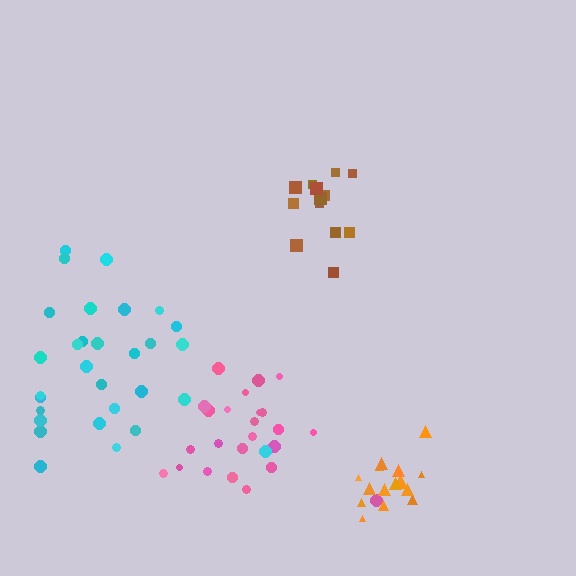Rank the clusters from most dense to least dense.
orange, brown, pink, cyan.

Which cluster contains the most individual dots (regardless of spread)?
Cyan (30).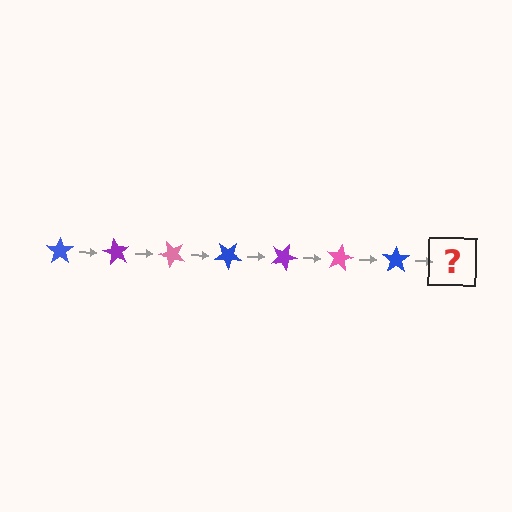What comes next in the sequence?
The next element should be a purple star, rotated 420 degrees from the start.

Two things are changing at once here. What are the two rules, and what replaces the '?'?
The two rules are that it rotates 60 degrees each step and the color cycles through blue, purple, and pink. The '?' should be a purple star, rotated 420 degrees from the start.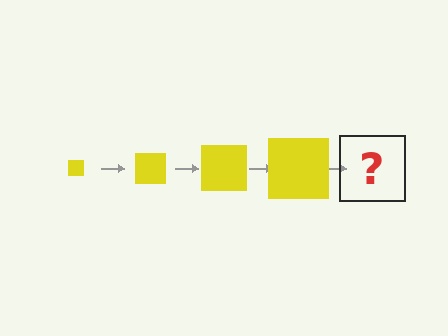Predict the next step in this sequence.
The next step is a yellow square, larger than the previous one.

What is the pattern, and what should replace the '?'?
The pattern is that the square gets progressively larger each step. The '?' should be a yellow square, larger than the previous one.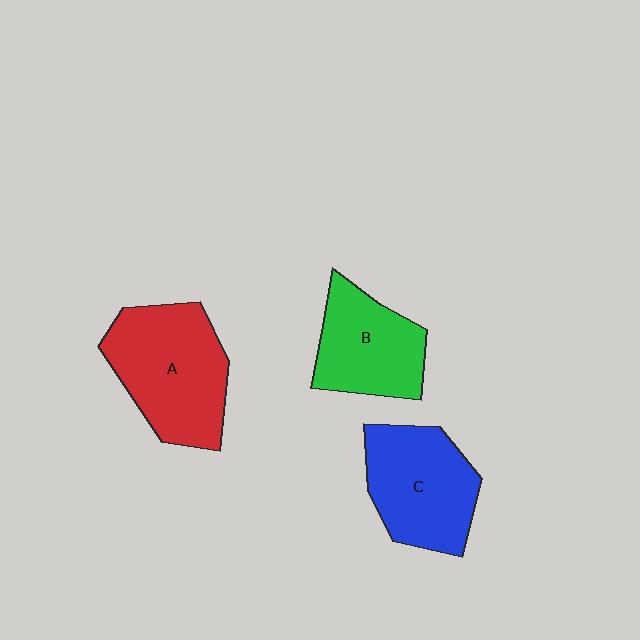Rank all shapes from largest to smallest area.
From largest to smallest: A (red), C (blue), B (green).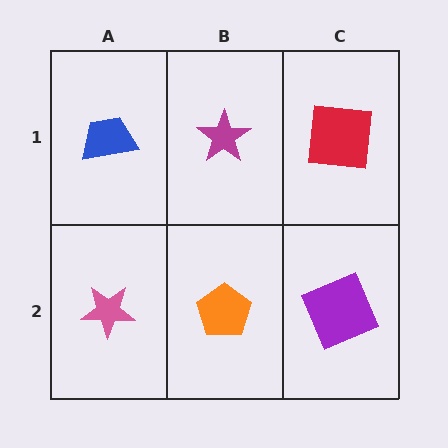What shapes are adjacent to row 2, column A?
A blue trapezoid (row 1, column A), an orange pentagon (row 2, column B).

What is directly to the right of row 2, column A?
An orange pentagon.